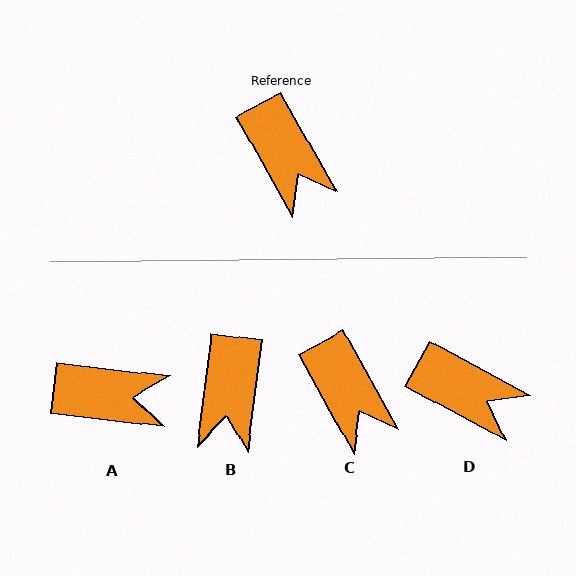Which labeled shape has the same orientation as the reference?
C.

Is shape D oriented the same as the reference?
No, it is off by about 32 degrees.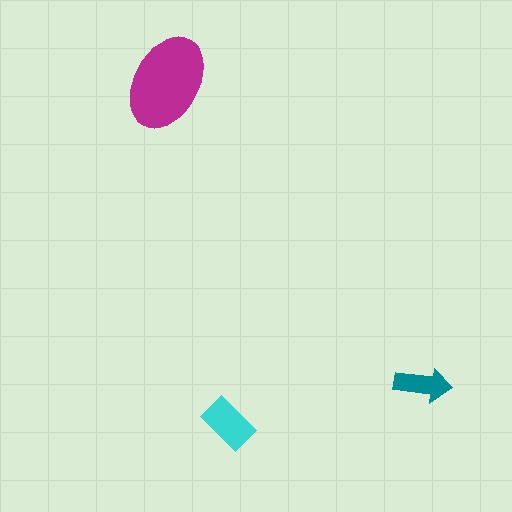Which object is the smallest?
The teal arrow.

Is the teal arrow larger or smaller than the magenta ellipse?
Smaller.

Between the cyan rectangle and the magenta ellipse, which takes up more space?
The magenta ellipse.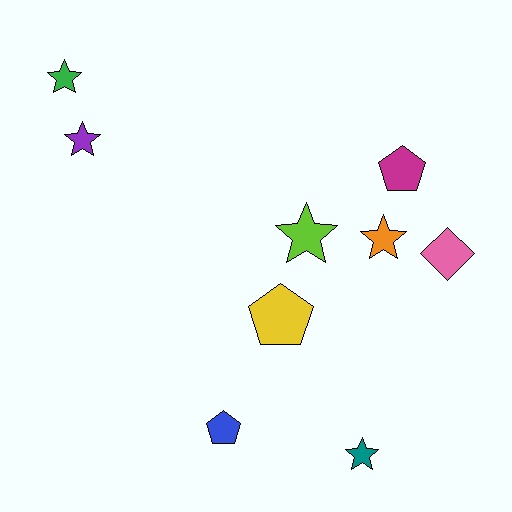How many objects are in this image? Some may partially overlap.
There are 9 objects.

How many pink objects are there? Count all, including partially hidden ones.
There is 1 pink object.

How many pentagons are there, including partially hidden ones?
There are 3 pentagons.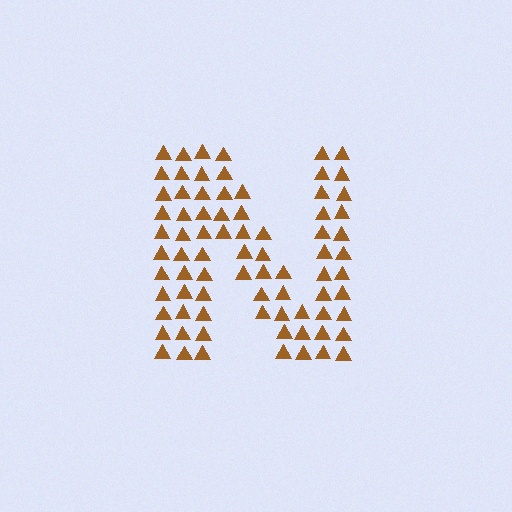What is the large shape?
The large shape is the letter N.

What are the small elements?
The small elements are triangles.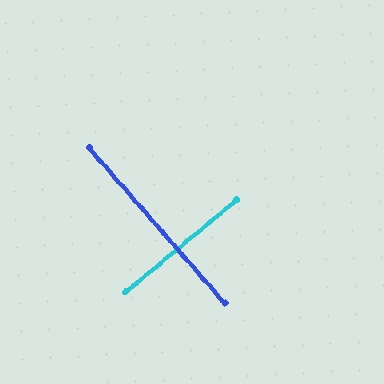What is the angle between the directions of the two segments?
Approximately 88 degrees.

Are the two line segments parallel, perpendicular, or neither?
Perpendicular — they meet at approximately 88°.